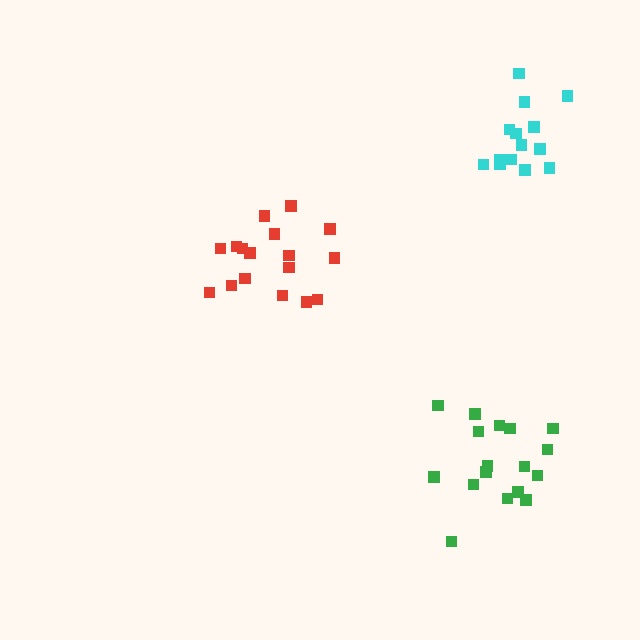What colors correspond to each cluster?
The clusters are colored: cyan, red, green.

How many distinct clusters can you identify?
There are 3 distinct clusters.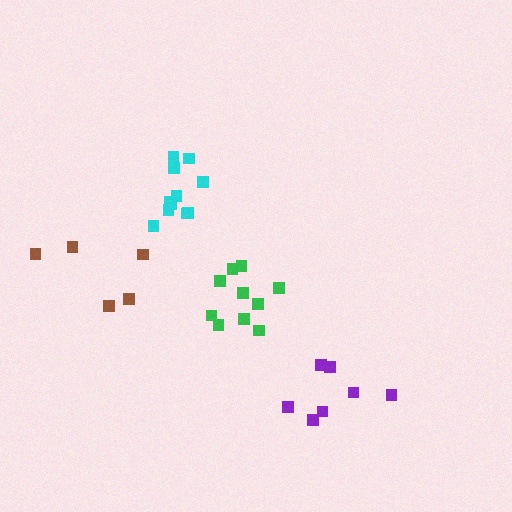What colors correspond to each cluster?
The clusters are colored: green, cyan, purple, brown.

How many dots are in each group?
Group 1: 10 dots, Group 2: 11 dots, Group 3: 7 dots, Group 4: 5 dots (33 total).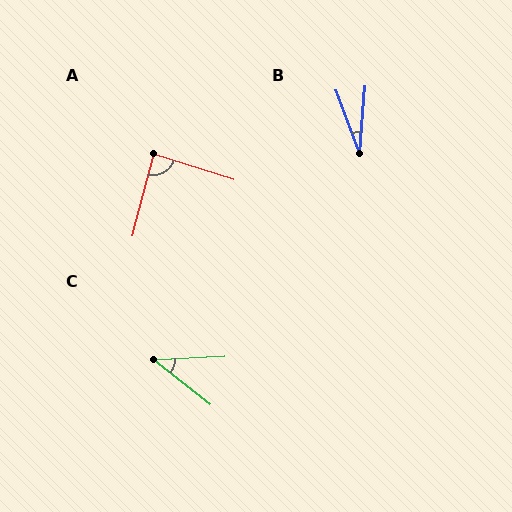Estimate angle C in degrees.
Approximately 42 degrees.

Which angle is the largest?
A, at approximately 87 degrees.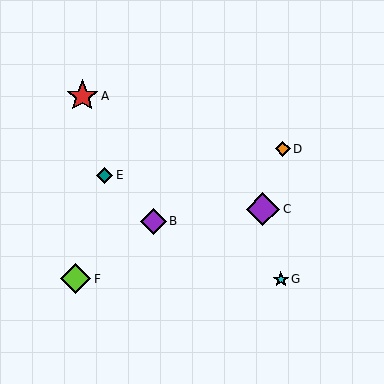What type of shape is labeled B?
Shape B is a purple diamond.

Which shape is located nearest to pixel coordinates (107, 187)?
The teal diamond (labeled E) at (105, 175) is nearest to that location.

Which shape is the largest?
The purple diamond (labeled C) is the largest.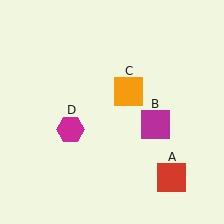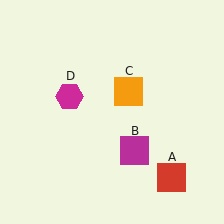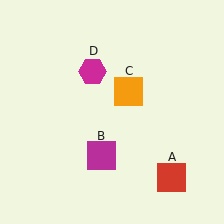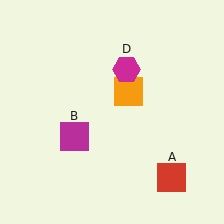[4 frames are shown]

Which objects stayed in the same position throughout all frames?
Red square (object A) and orange square (object C) remained stationary.